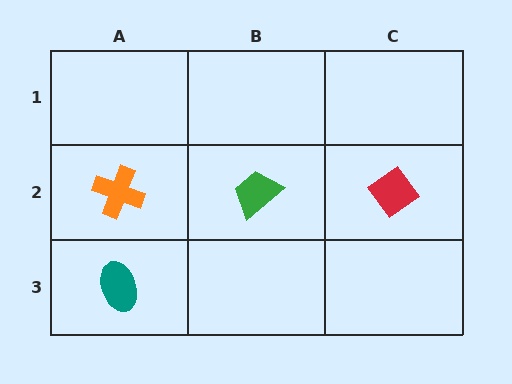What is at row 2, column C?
A red diamond.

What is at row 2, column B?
A green trapezoid.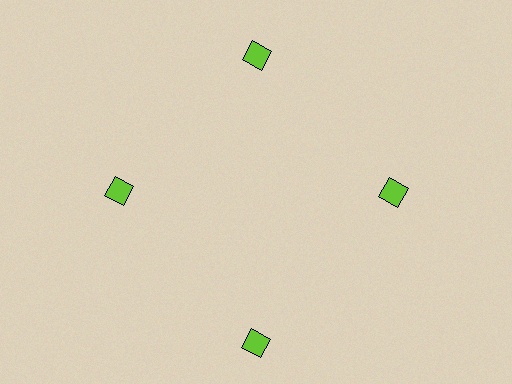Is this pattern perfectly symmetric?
No. The 4 lime squares are arranged in a ring, but one element near the 6 o'clock position is pushed outward from the center, breaking the 4-fold rotational symmetry.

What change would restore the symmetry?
The symmetry would be restored by moving it inward, back onto the ring so that all 4 squares sit at equal angles and equal distance from the center.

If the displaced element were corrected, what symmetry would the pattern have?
It would have 4-fold rotational symmetry — the pattern would map onto itself every 90 degrees.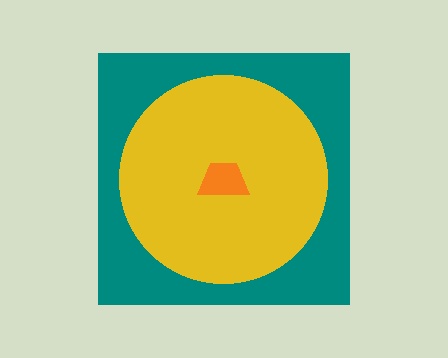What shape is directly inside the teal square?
The yellow circle.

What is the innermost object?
The orange trapezoid.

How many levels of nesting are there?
3.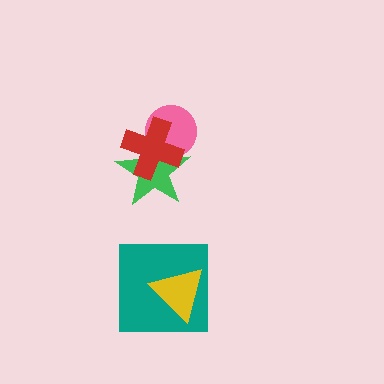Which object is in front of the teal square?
The yellow triangle is in front of the teal square.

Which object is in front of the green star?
The red cross is in front of the green star.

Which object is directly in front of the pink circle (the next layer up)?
The green star is directly in front of the pink circle.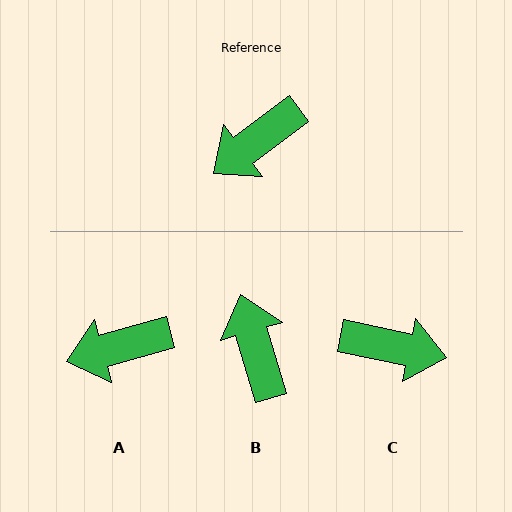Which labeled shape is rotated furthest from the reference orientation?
C, about 131 degrees away.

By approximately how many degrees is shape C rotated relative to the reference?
Approximately 131 degrees counter-clockwise.